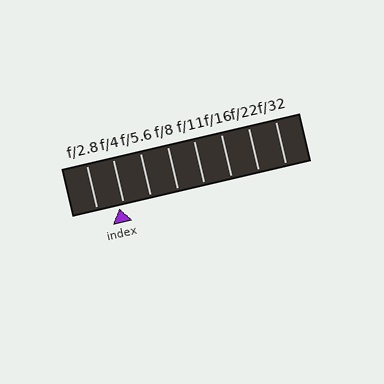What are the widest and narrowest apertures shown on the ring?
The widest aperture shown is f/2.8 and the narrowest is f/32.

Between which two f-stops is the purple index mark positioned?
The index mark is between f/2.8 and f/4.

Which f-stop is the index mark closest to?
The index mark is closest to f/4.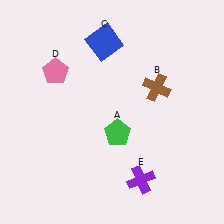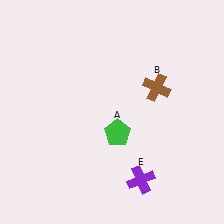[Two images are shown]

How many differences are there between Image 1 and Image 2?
There are 2 differences between the two images.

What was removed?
The pink pentagon (D), the blue square (C) were removed in Image 2.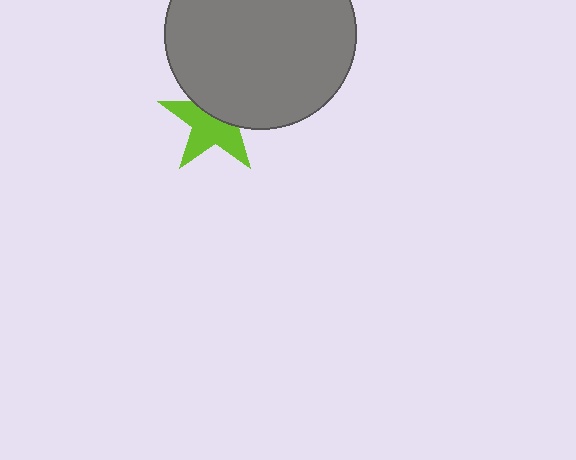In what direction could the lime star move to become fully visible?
The lime star could move down. That would shift it out from behind the gray circle entirely.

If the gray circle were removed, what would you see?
You would see the complete lime star.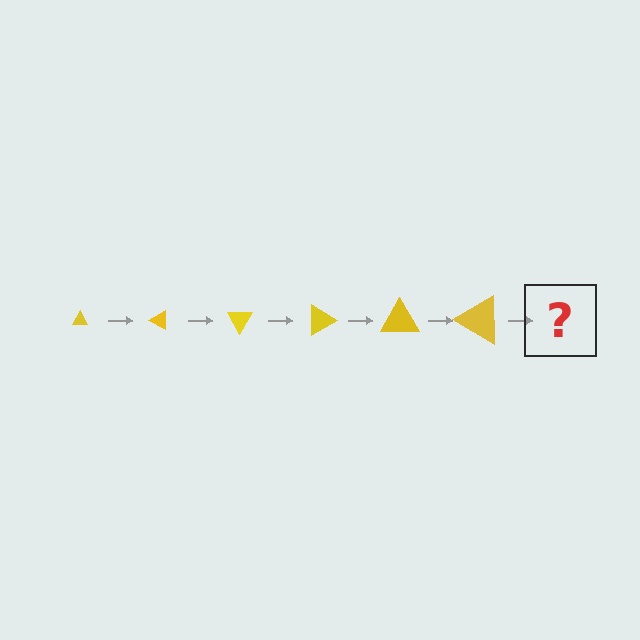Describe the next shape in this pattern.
It should be a triangle, larger than the previous one and rotated 180 degrees from the start.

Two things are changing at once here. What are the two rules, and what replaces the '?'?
The two rules are that the triangle grows larger each step and it rotates 30 degrees each step. The '?' should be a triangle, larger than the previous one and rotated 180 degrees from the start.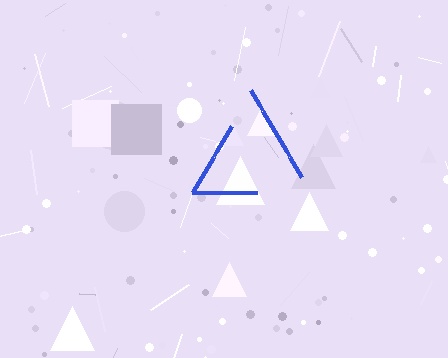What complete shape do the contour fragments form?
The contour fragments form a triangle.